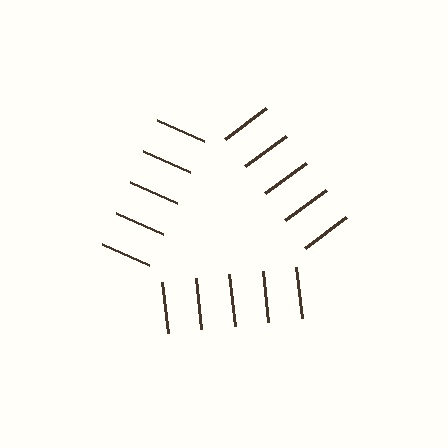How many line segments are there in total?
15 — 5 along each of the 3 edges.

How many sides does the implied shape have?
3 sides — the line-ends trace a triangle.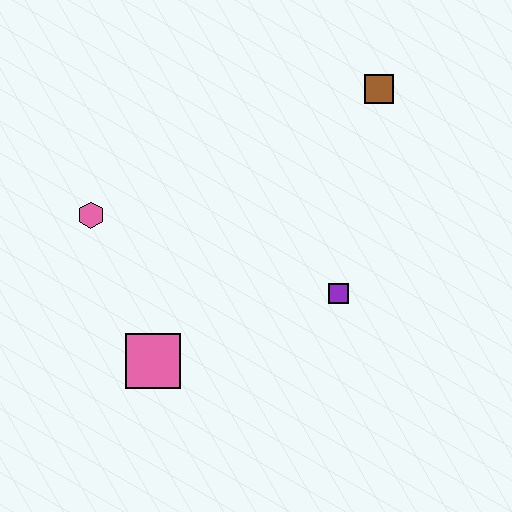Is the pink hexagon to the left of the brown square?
Yes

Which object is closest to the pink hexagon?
The pink square is closest to the pink hexagon.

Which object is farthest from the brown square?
The pink square is farthest from the brown square.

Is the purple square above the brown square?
No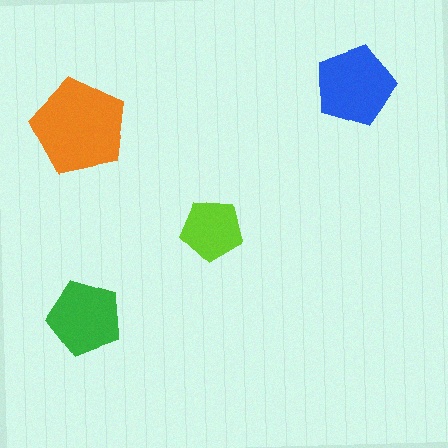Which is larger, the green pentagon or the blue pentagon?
The blue one.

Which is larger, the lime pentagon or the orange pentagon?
The orange one.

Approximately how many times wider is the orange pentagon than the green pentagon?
About 1.5 times wider.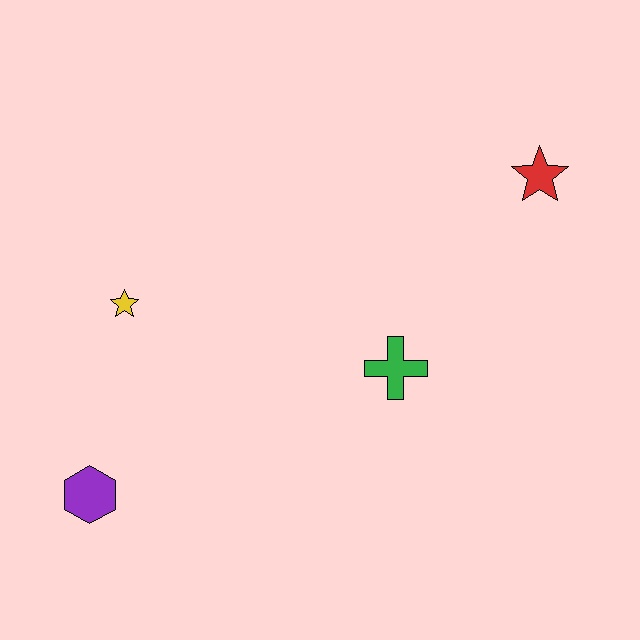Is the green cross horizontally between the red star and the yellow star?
Yes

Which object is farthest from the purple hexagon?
The red star is farthest from the purple hexagon.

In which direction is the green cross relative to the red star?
The green cross is below the red star.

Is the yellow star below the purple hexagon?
No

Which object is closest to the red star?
The green cross is closest to the red star.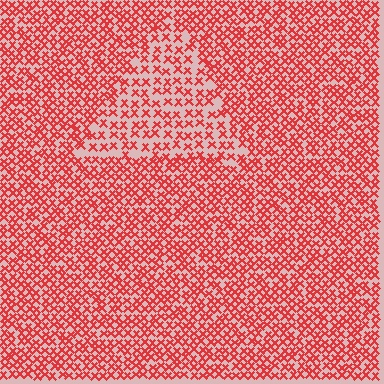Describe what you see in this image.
The image contains small red elements arranged at two different densities. A triangle-shaped region is visible where the elements are less densely packed than the surrounding area.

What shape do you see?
I see a triangle.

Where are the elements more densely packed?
The elements are more densely packed outside the triangle boundary.